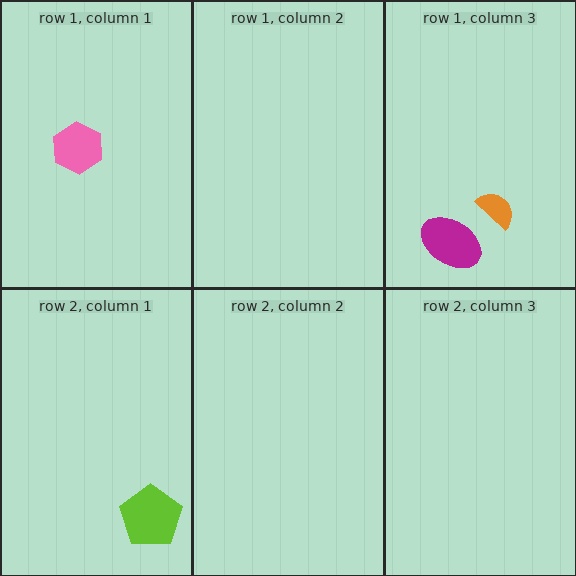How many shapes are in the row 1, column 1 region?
1.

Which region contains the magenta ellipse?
The row 1, column 3 region.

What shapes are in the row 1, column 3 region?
The orange semicircle, the magenta ellipse.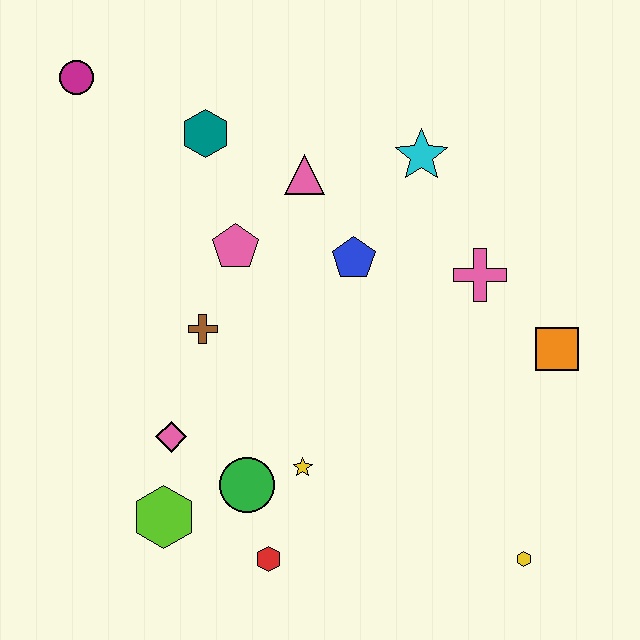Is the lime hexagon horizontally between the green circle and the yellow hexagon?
No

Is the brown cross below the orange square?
No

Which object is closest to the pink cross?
The orange square is closest to the pink cross.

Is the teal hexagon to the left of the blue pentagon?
Yes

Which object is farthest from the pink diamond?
The orange square is farthest from the pink diamond.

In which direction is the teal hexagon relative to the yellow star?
The teal hexagon is above the yellow star.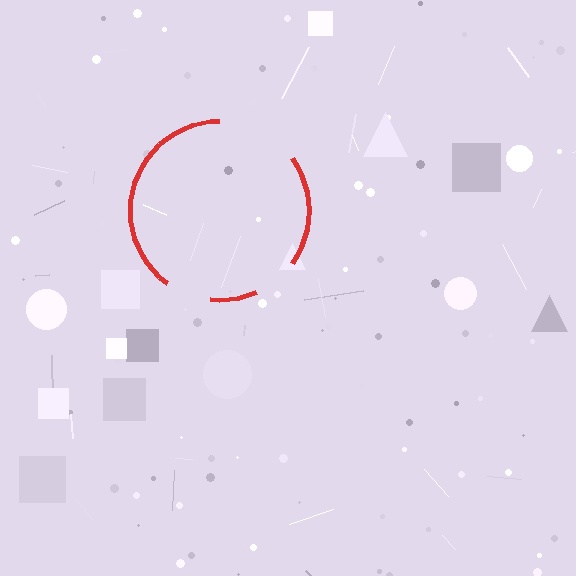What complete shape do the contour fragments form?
The contour fragments form a circle.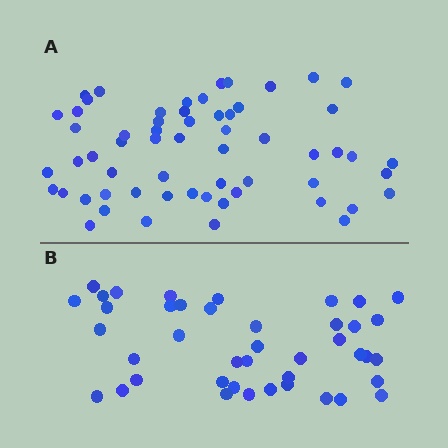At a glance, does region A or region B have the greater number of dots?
Region A (the top region) has more dots.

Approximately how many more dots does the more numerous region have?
Region A has approximately 20 more dots than region B.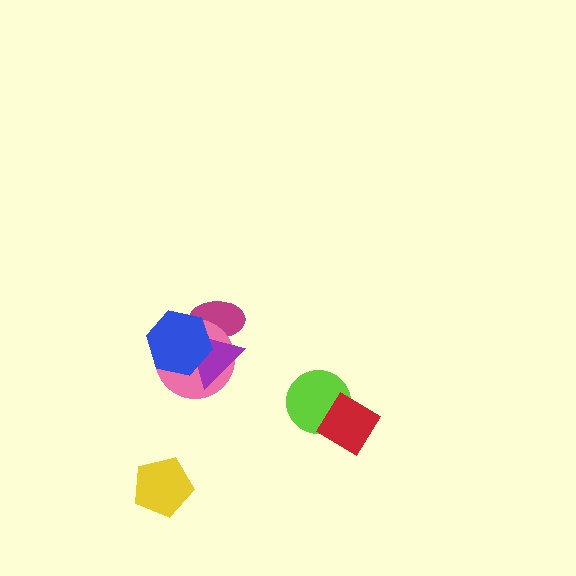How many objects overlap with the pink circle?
3 objects overlap with the pink circle.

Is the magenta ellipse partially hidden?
Yes, it is partially covered by another shape.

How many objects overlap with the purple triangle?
3 objects overlap with the purple triangle.